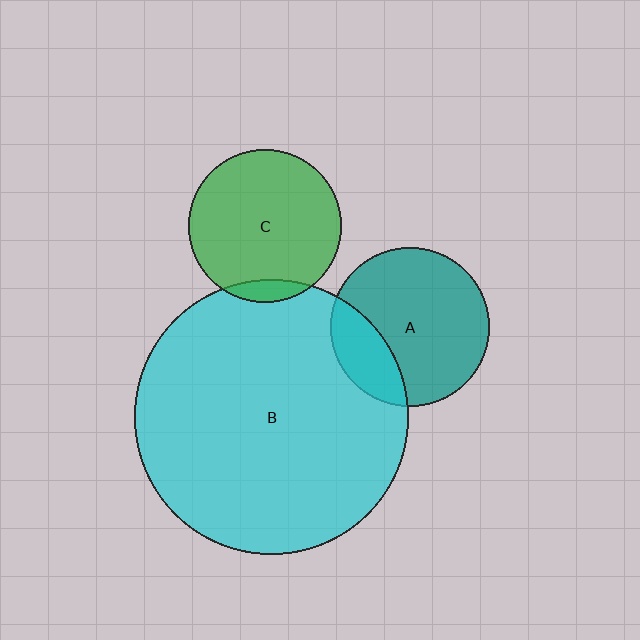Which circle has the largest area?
Circle B (cyan).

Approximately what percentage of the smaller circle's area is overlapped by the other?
Approximately 25%.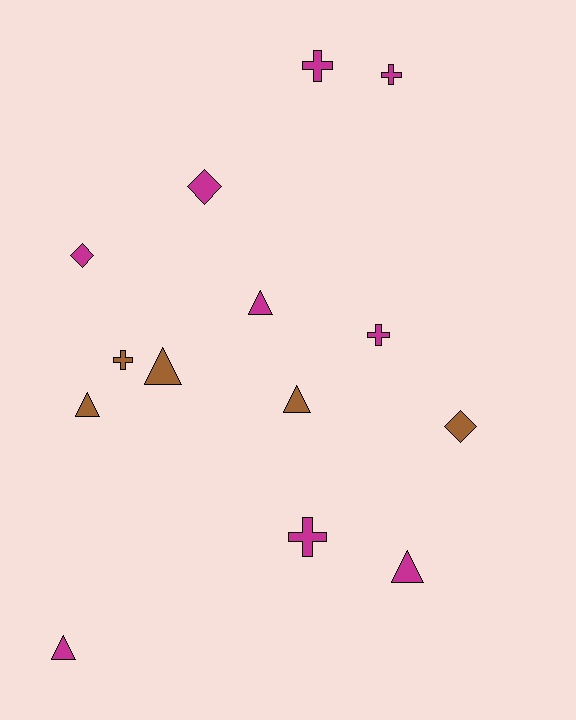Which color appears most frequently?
Magenta, with 9 objects.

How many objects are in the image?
There are 14 objects.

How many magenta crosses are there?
There are 4 magenta crosses.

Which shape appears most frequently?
Triangle, with 6 objects.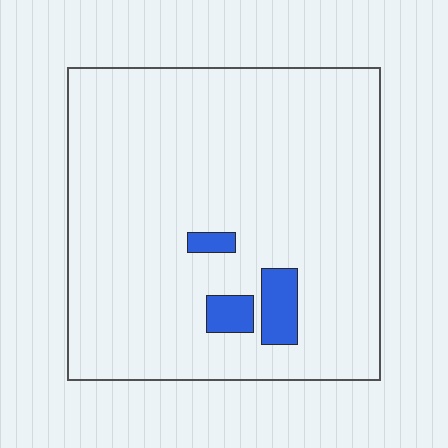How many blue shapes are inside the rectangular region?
3.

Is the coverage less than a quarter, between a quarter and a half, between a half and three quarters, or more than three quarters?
Less than a quarter.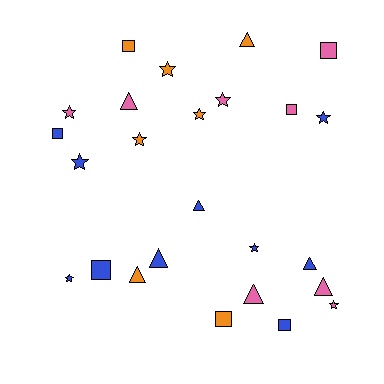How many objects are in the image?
There are 25 objects.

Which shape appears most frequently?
Star, with 10 objects.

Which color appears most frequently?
Blue, with 10 objects.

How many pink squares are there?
There are 2 pink squares.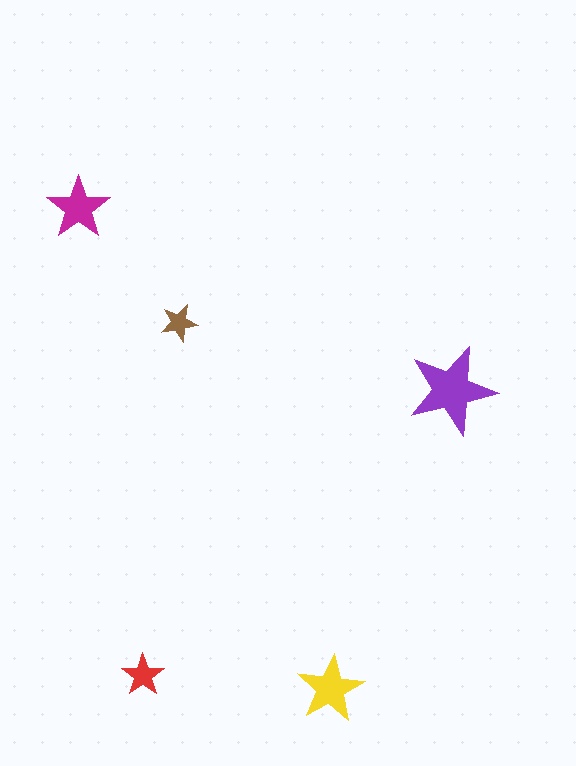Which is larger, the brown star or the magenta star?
The magenta one.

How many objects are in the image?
There are 5 objects in the image.